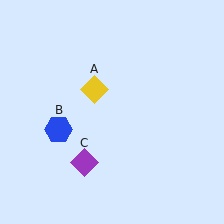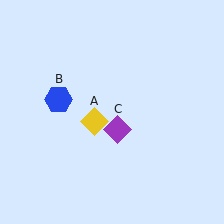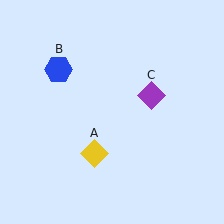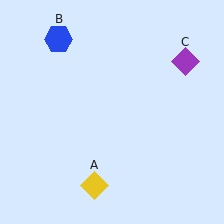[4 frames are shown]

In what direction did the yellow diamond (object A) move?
The yellow diamond (object A) moved down.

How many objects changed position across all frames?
3 objects changed position: yellow diamond (object A), blue hexagon (object B), purple diamond (object C).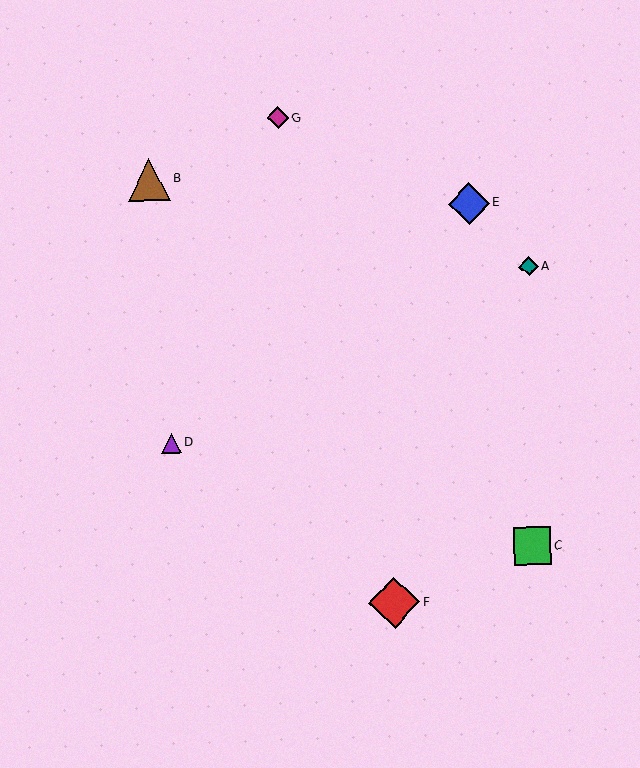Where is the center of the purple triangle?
The center of the purple triangle is at (171, 443).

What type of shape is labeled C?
Shape C is a green square.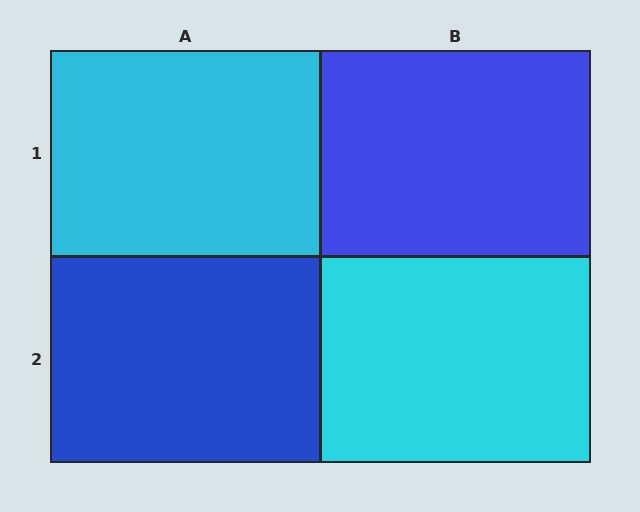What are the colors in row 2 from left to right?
Blue, cyan.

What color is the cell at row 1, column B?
Blue.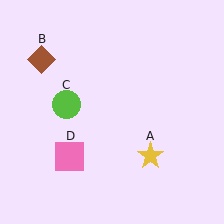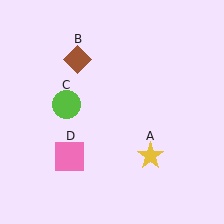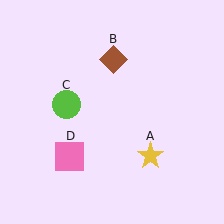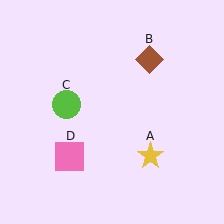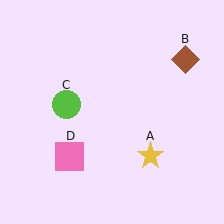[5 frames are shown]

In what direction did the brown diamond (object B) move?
The brown diamond (object B) moved right.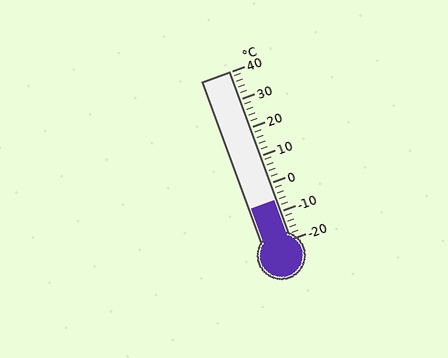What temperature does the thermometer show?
The thermometer shows approximately -6°C.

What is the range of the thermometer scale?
The thermometer scale ranges from -20°C to 40°C.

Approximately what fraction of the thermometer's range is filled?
The thermometer is filled to approximately 25% of its range.